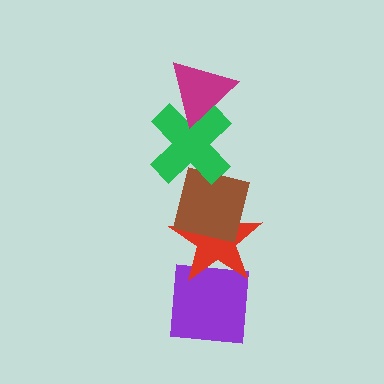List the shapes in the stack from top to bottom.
From top to bottom: the magenta triangle, the green cross, the brown square, the red star, the purple square.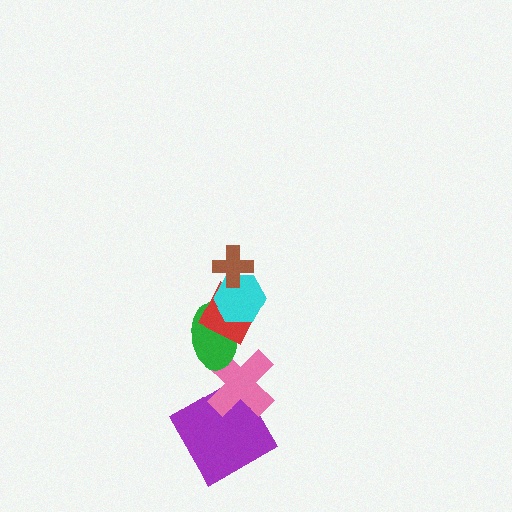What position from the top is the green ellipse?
The green ellipse is 4th from the top.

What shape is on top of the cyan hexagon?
The brown cross is on top of the cyan hexagon.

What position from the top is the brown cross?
The brown cross is 1st from the top.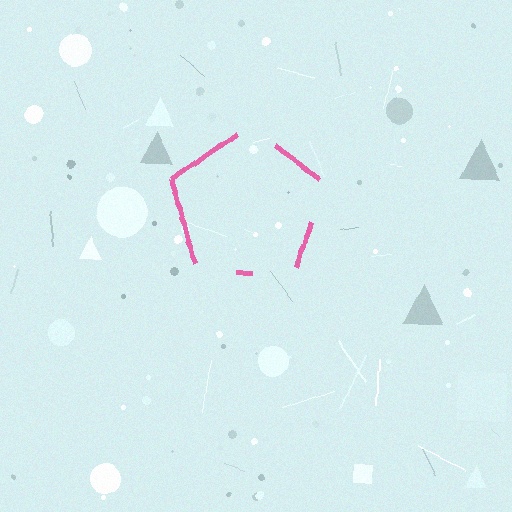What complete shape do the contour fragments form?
The contour fragments form a pentagon.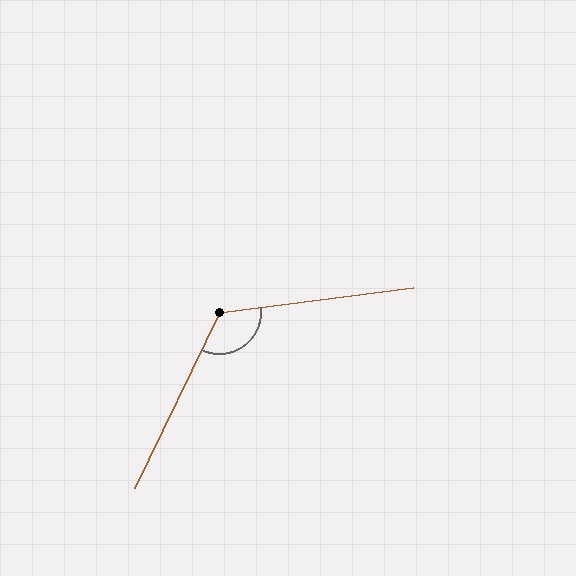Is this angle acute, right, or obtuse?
It is obtuse.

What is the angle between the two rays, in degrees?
Approximately 123 degrees.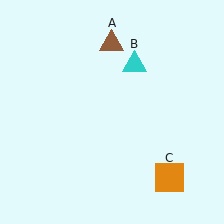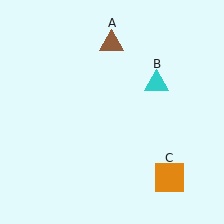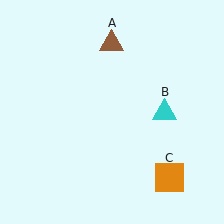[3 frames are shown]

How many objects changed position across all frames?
1 object changed position: cyan triangle (object B).